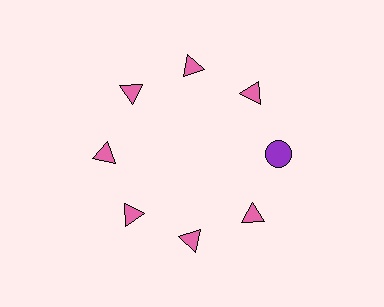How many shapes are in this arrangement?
There are 8 shapes arranged in a ring pattern.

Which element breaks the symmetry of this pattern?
The purple circle at roughly the 3 o'clock position breaks the symmetry. All other shapes are pink triangles.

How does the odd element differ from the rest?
It differs in both color (purple instead of pink) and shape (circle instead of triangle).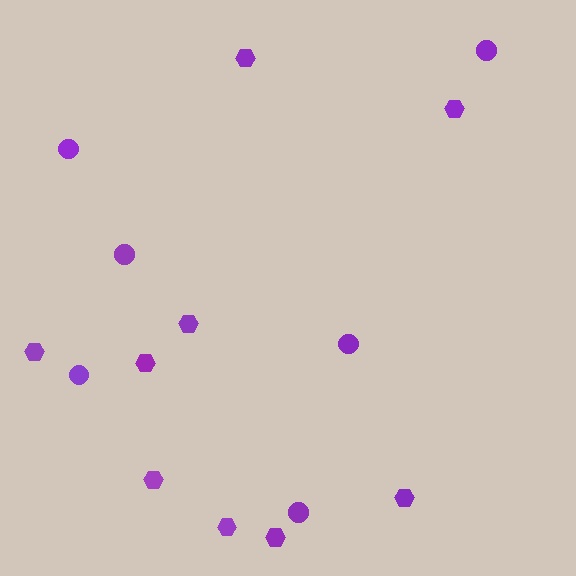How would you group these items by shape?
There are 2 groups: one group of hexagons (9) and one group of circles (6).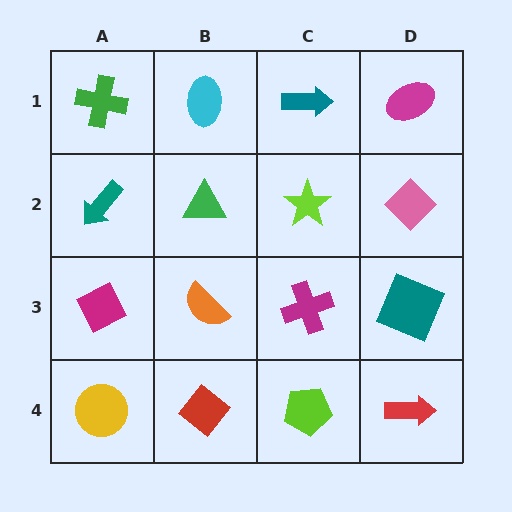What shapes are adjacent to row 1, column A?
A teal arrow (row 2, column A), a cyan ellipse (row 1, column B).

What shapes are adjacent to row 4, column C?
A magenta cross (row 3, column C), a red diamond (row 4, column B), a red arrow (row 4, column D).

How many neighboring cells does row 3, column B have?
4.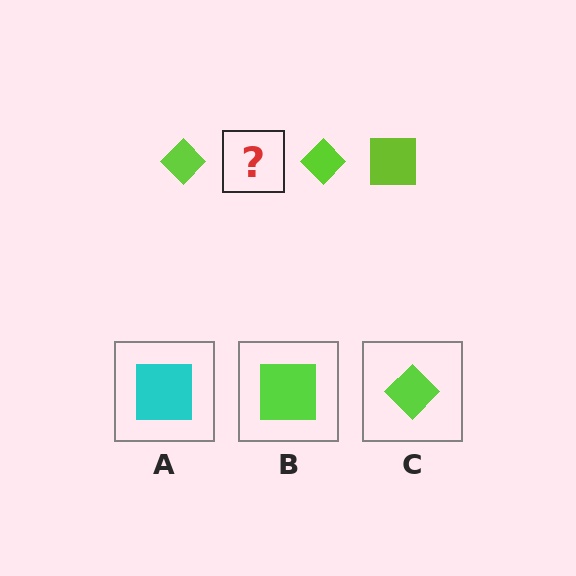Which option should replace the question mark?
Option B.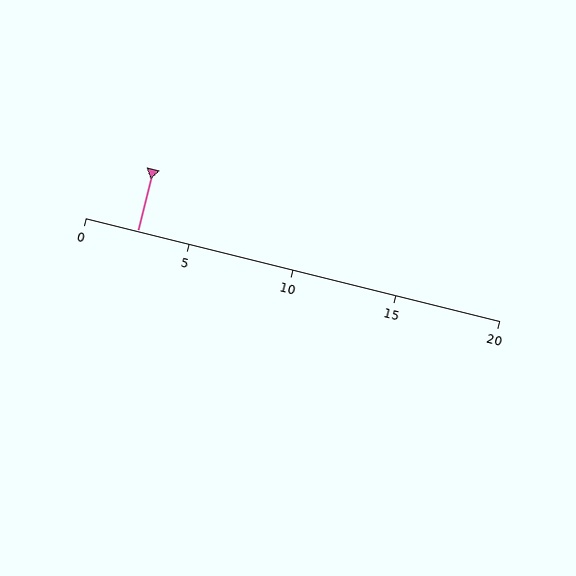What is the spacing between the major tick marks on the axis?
The major ticks are spaced 5 apart.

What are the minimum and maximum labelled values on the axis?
The axis runs from 0 to 20.